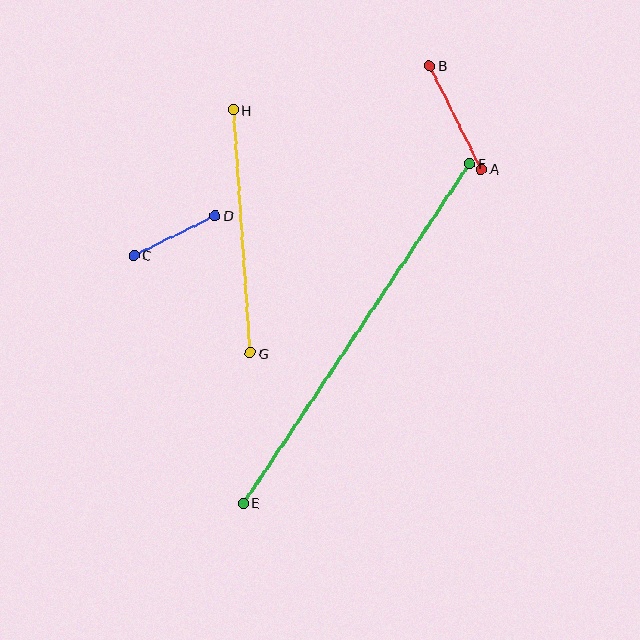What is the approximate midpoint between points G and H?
The midpoint is at approximately (242, 232) pixels.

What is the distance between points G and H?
The distance is approximately 244 pixels.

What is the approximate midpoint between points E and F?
The midpoint is at approximately (357, 334) pixels.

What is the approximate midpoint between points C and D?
The midpoint is at approximately (174, 235) pixels.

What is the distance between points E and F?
The distance is approximately 408 pixels.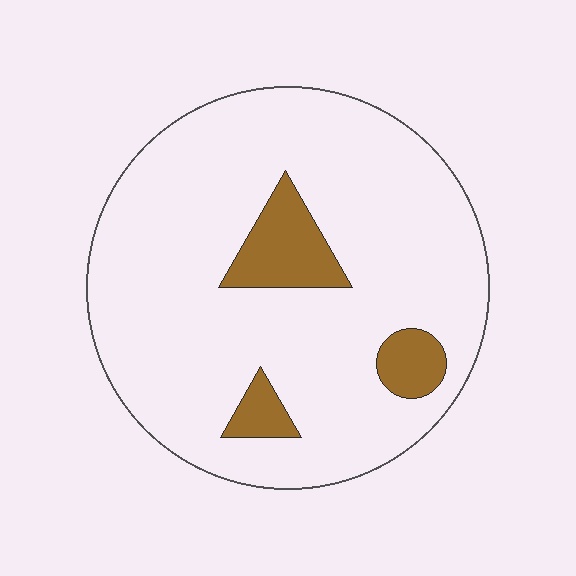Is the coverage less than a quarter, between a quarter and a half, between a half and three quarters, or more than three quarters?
Less than a quarter.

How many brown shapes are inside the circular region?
3.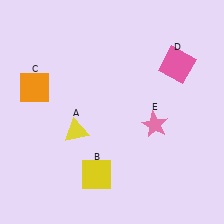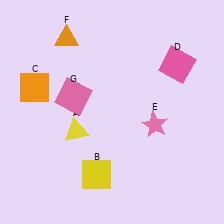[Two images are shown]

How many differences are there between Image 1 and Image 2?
There are 2 differences between the two images.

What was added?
An orange triangle (F), a pink square (G) were added in Image 2.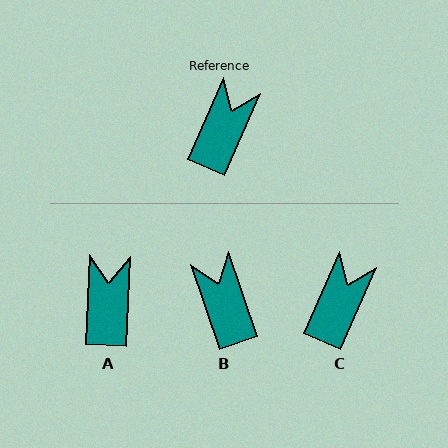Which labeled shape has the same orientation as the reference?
C.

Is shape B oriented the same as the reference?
No, it is off by about 42 degrees.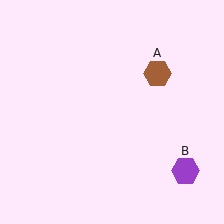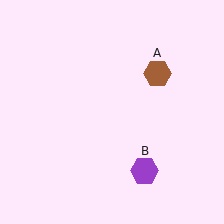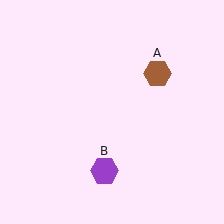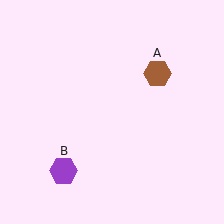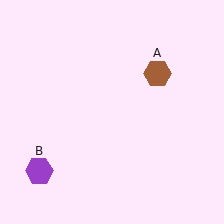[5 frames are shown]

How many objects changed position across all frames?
1 object changed position: purple hexagon (object B).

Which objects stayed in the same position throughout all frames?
Brown hexagon (object A) remained stationary.